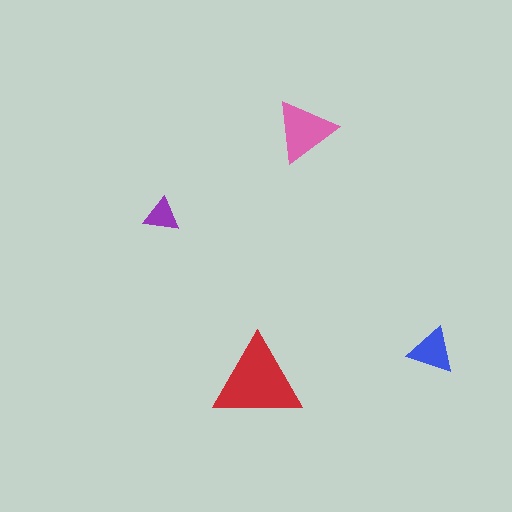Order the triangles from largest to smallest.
the red one, the pink one, the blue one, the purple one.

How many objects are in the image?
There are 4 objects in the image.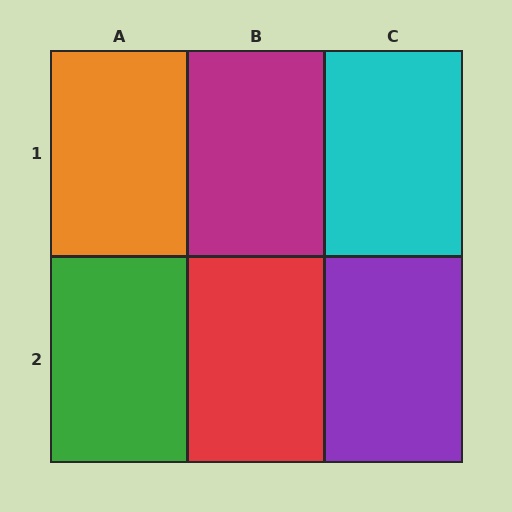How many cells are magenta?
1 cell is magenta.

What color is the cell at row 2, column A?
Green.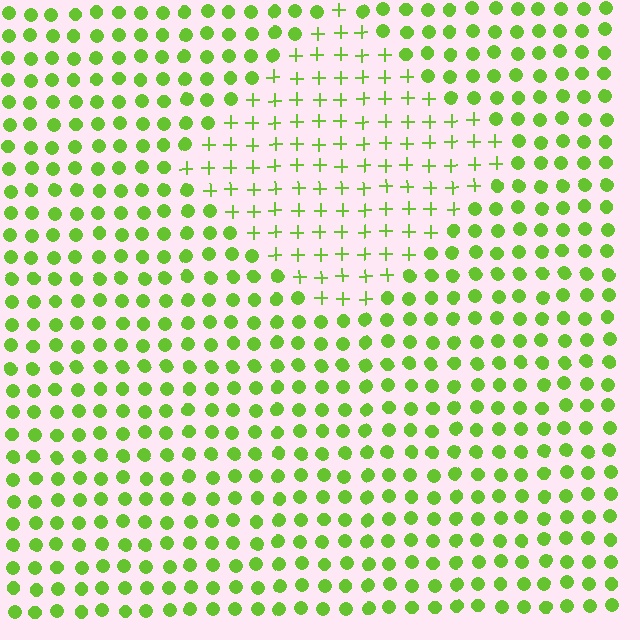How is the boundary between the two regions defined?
The boundary is defined by a change in element shape: plus signs inside vs. circles outside. All elements share the same color and spacing.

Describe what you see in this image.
The image is filled with small lime elements arranged in a uniform grid. A diamond-shaped region contains plus signs, while the surrounding area contains circles. The boundary is defined purely by the change in element shape.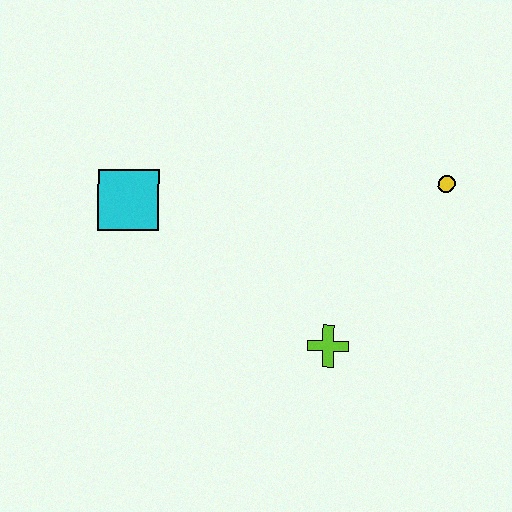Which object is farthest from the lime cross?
The cyan square is farthest from the lime cross.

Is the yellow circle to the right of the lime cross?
Yes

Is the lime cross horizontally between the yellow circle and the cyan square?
Yes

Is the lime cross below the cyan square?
Yes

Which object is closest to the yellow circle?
The lime cross is closest to the yellow circle.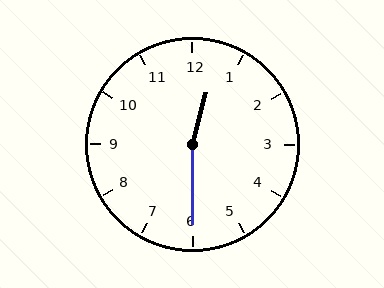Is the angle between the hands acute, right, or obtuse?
It is obtuse.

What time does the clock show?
12:30.